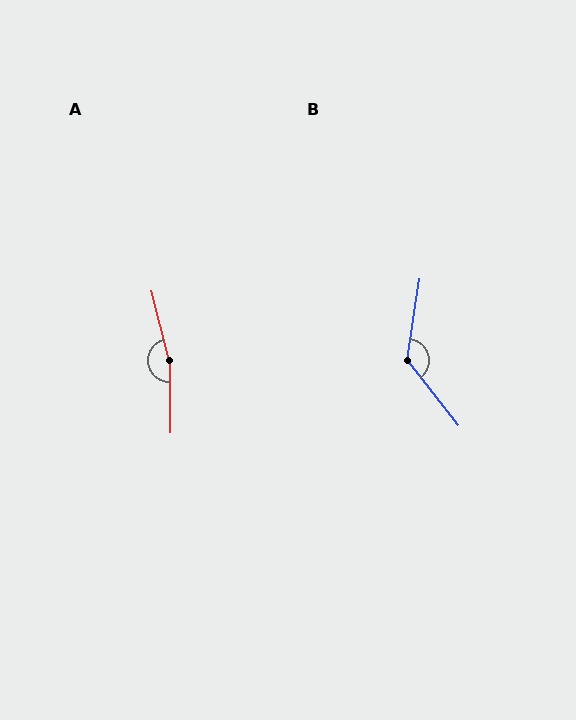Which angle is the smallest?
B, at approximately 133 degrees.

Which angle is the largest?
A, at approximately 166 degrees.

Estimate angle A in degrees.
Approximately 166 degrees.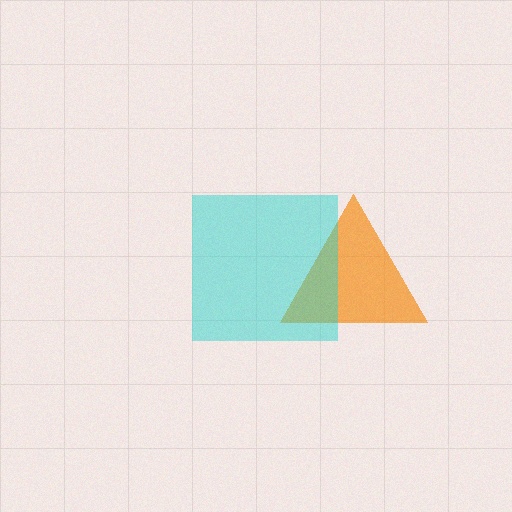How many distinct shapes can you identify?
There are 2 distinct shapes: an orange triangle, a cyan square.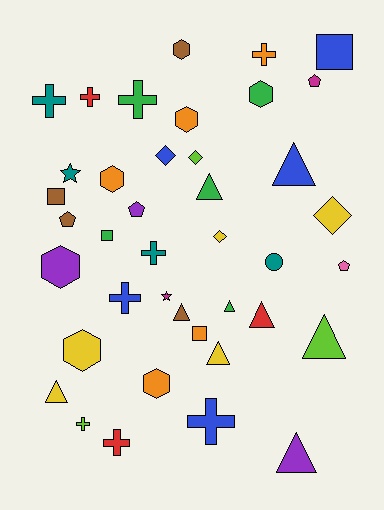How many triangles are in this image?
There are 9 triangles.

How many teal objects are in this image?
There are 4 teal objects.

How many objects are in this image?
There are 40 objects.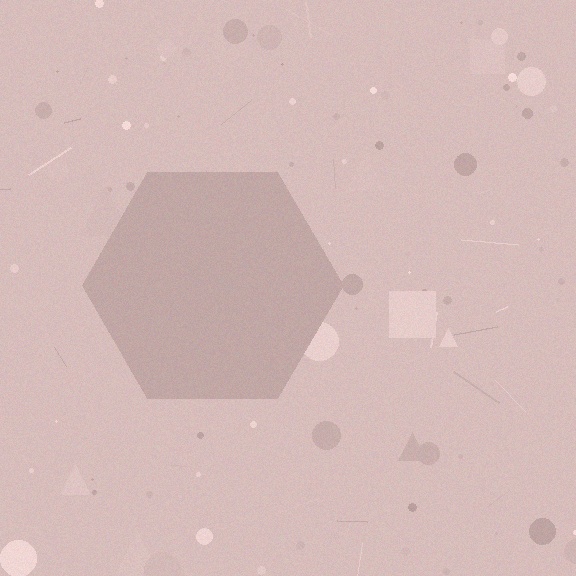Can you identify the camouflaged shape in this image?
The camouflaged shape is a hexagon.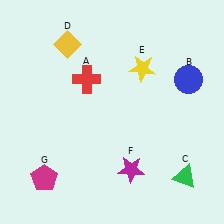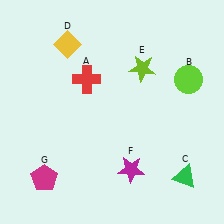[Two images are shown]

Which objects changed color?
B changed from blue to lime. E changed from yellow to lime.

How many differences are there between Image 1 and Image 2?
There are 2 differences between the two images.